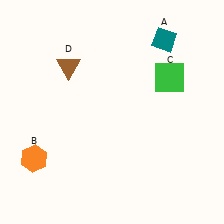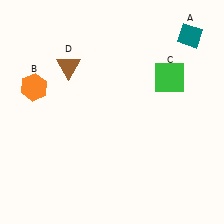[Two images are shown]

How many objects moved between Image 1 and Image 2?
2 objects moved between the two images.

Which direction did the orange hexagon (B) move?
The orange hexagon (B) moved up.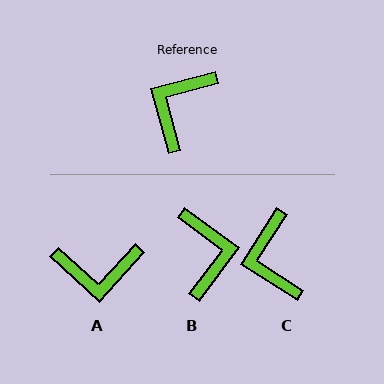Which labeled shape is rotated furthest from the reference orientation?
B, about 142 degrees away.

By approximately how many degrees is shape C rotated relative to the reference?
Approximately 42 degrees counter-clockwise.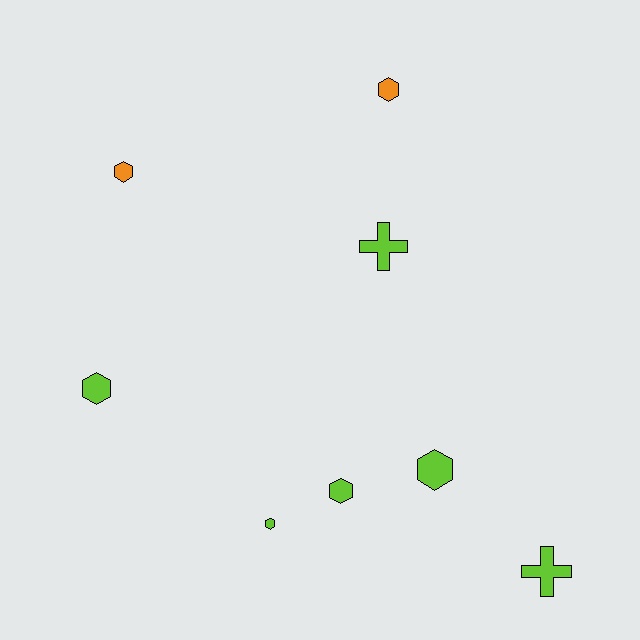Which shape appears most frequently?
Hexagon, with 6 objects.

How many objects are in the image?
There are 8 objects.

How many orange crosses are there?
There are no orange crosses.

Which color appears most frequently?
Lime, with 6 objects.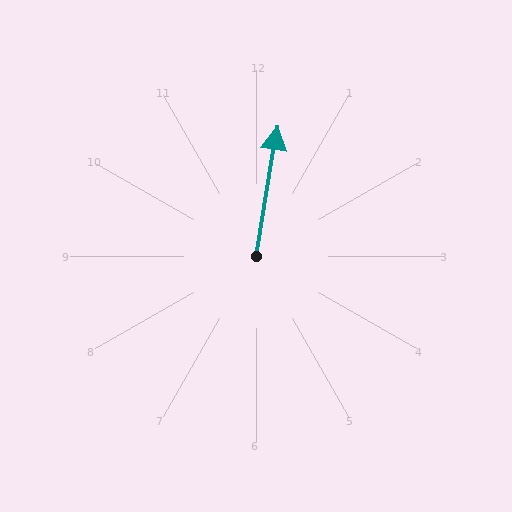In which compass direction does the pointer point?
North.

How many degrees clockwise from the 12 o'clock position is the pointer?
Approximately 9 degrees.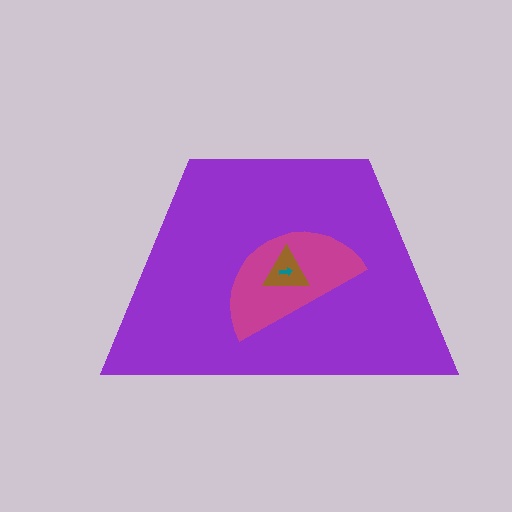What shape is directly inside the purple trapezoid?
The magenta semicircle.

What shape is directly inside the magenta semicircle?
The brown triangle.